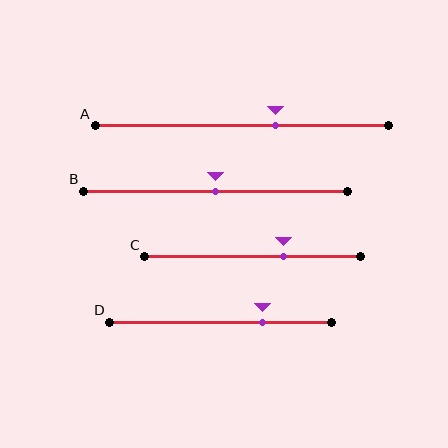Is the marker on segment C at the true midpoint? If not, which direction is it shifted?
No, the marker on segment C is shifted to the right by about 14% of the segment length.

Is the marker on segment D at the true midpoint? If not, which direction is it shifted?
No, the marker on segment D is shifted to the right by about 19% of the segment length.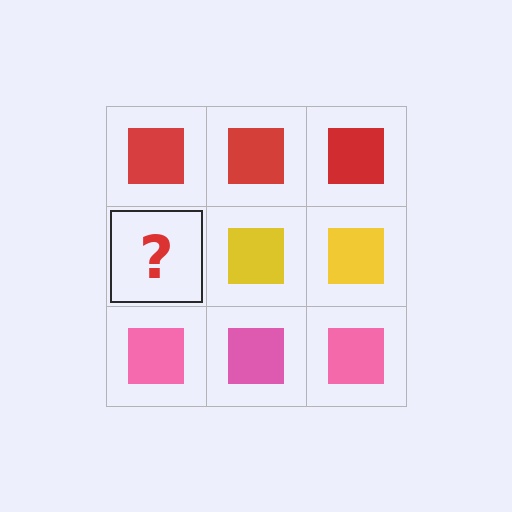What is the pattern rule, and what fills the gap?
The rule is that each row has a consistent color. The gap should be filled with a yellow square.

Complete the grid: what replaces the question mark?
The question mark should be replaced with a yellow square.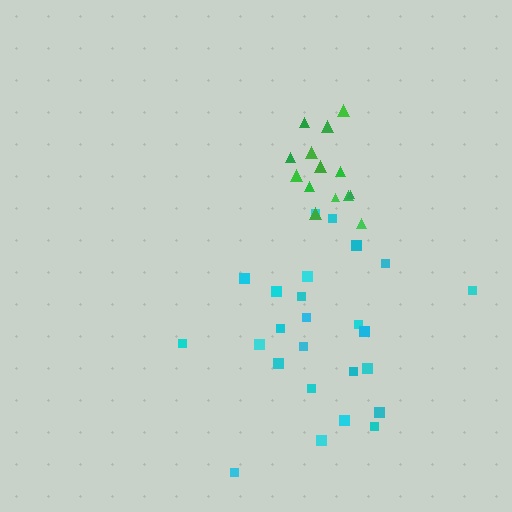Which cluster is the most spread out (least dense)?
Cyan.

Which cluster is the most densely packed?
Green.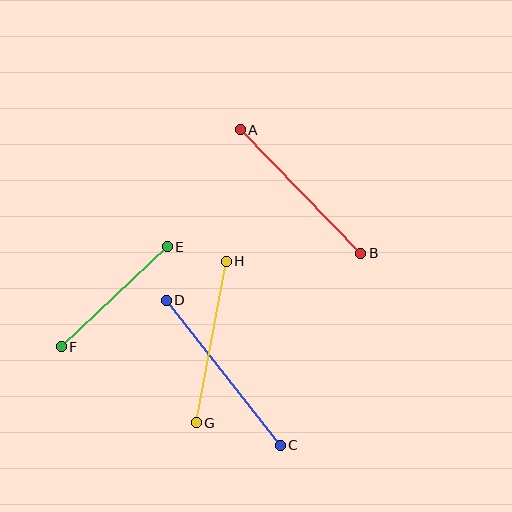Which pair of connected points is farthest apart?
Points C and D are farthest apart.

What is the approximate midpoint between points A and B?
The midpoint is at approximately (300, 191) pixels.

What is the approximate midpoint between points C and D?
The midpoint is at approximately (223, 373) pixels.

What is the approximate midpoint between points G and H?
The midpoint is at approximately (211, 342) pixels.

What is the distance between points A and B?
The distance is approximately 172 pixels.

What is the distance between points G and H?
The distance is approximately 164 pixels.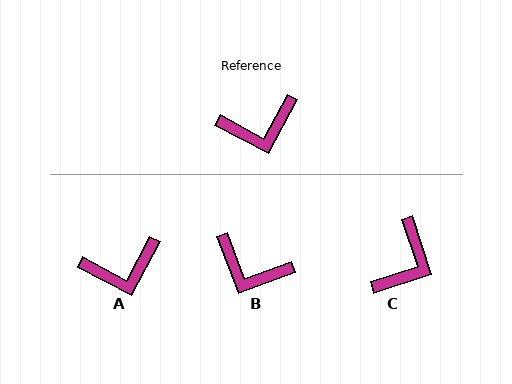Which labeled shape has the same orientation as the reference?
A.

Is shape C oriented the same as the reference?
No, it is off by about 46 degrees.